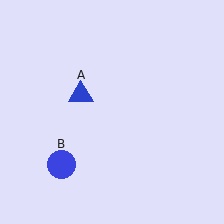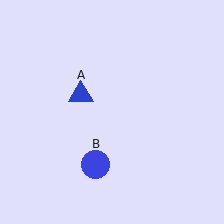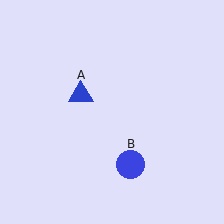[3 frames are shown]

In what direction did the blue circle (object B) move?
The blue circle (object B) moved right.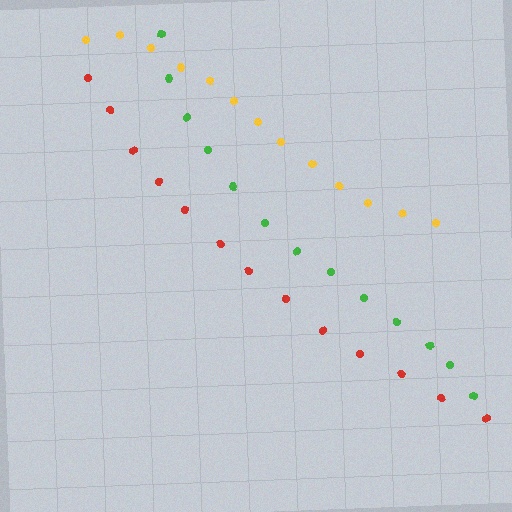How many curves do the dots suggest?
There are 3 distinct paths.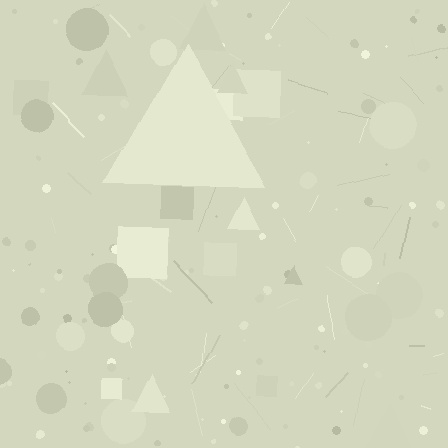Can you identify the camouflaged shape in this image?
The camouflaged shape is a triangle.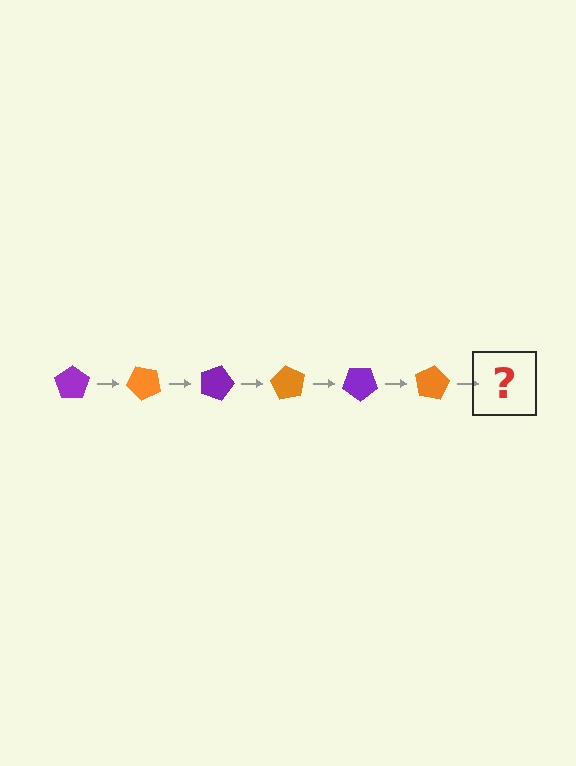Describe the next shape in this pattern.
It should be a purple pentagon, rotated 270 degrees from the start.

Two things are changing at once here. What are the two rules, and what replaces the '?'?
The two rules are that it rotates 45 degrees each step and the color cycles through purple and orange. The '?' should be a purple pentagon, rotated 270 degrees from the start.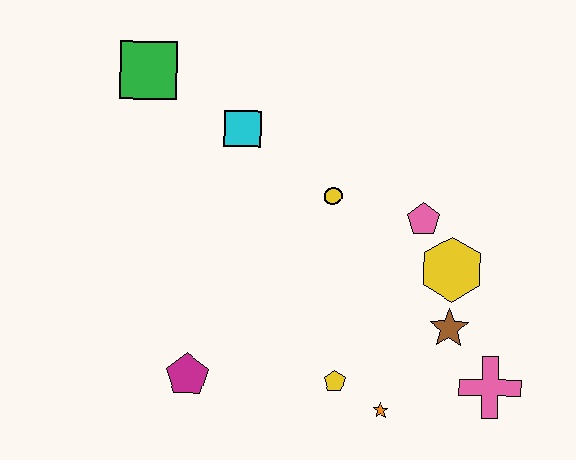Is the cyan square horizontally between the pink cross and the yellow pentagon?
No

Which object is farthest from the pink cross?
The green square is farthest from the pink cross.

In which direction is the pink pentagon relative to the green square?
The pink pentagon is to the right of the green square.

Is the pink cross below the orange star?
No